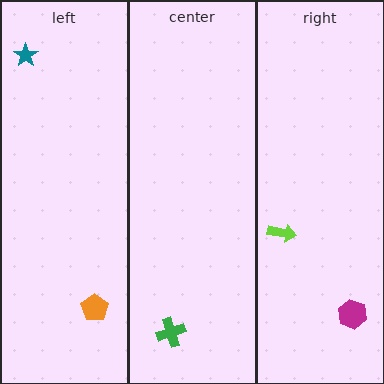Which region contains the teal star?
The left region.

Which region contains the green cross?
The center region.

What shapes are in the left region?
The teal star, the orange pentagon.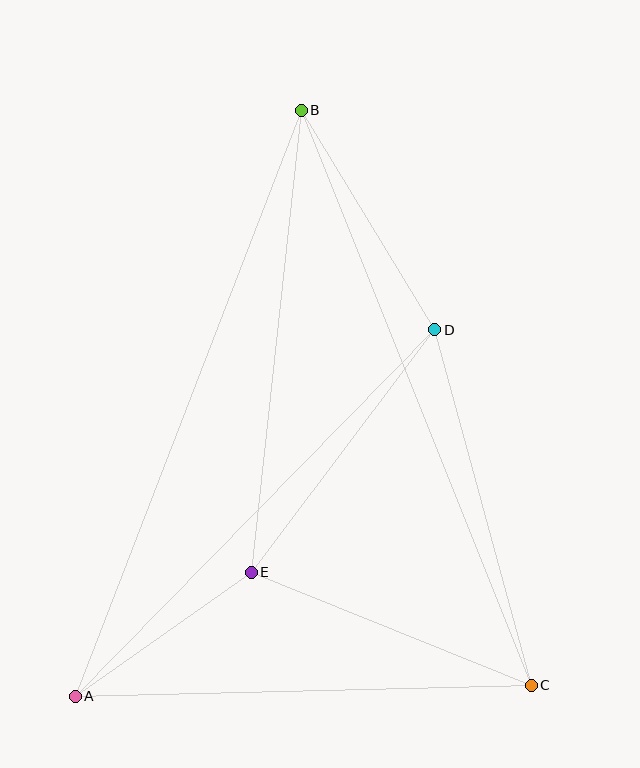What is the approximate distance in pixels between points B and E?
The distance between B and E is approximately 464 pixels.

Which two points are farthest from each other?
Points A and B are farthest from each other.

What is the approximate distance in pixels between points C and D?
The distance between C and D is approximately 368 pixels.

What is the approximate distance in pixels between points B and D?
The distance between B and D is approximately 257 pixels.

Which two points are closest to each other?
Points A and E are closest to each other.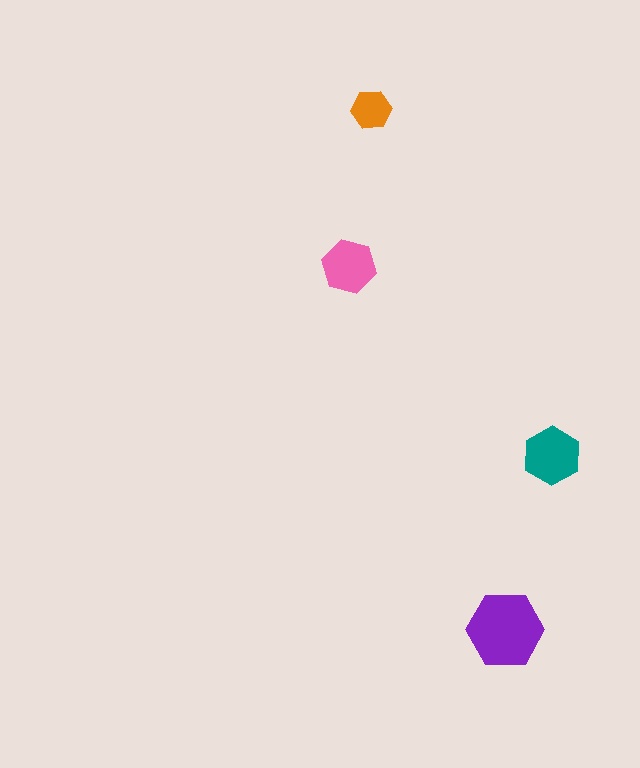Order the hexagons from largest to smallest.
the purple one, the teal one, the pink one, the orange one.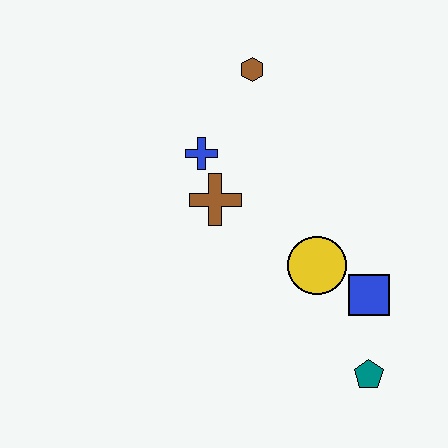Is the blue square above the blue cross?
No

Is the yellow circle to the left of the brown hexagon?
No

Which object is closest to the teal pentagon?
The blue square is closest to the teal pentagon.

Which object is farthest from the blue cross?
The teal pentagon is farthest from the blue cross.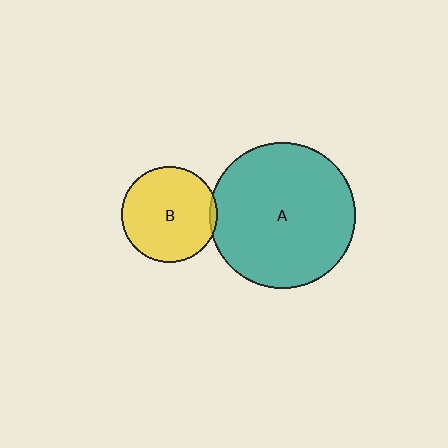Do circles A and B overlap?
Yes.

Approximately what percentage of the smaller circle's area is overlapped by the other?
Approximately 5%.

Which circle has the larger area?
Circle A (teal).